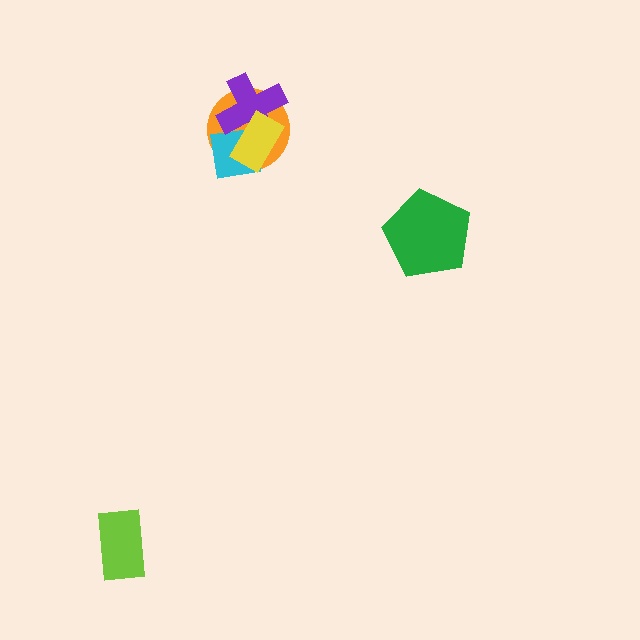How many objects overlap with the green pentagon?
0 objects overlap with the green pentagon.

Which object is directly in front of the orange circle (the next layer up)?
The cyan square is directly in front of the orange circle.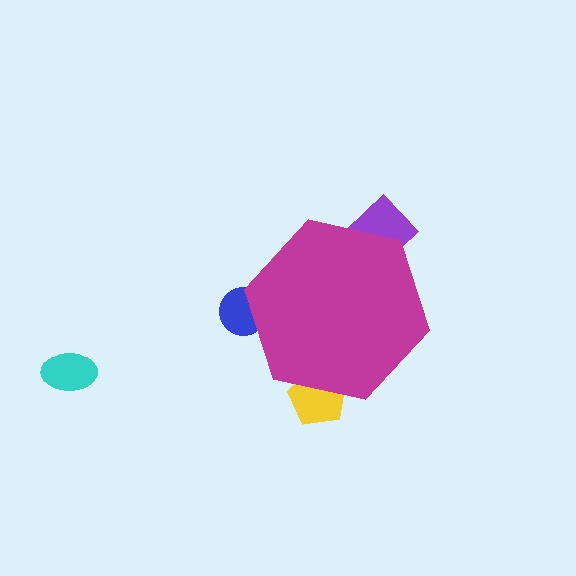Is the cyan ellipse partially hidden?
No, the cyan ellipse is fully visible.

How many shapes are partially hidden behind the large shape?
3 shapes are partially hidden.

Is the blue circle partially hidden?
Yes, the blue circle is partially hidden behind the magenta hexagon.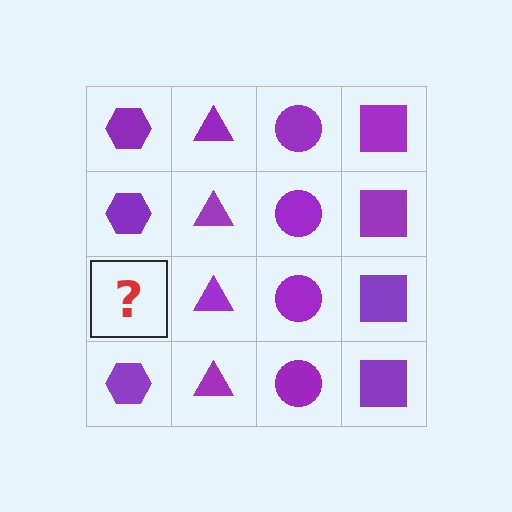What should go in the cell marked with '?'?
The missing cell should contain a purple hexagon.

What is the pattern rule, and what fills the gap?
The rule is that each column has a consistent shape. The gap should be filled with a purple hexagon.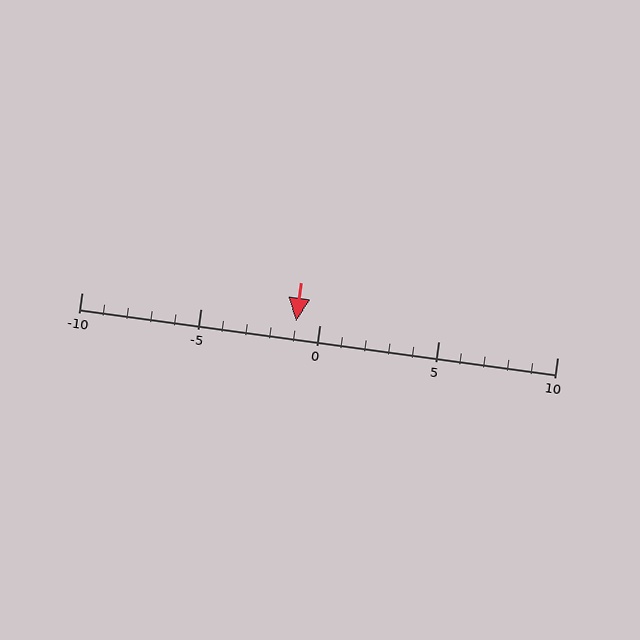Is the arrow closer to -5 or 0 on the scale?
The arrow is closer to 0.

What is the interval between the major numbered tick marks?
The major tick marks are spaced 5 units apart.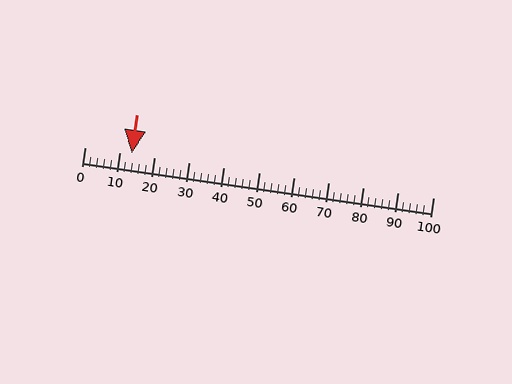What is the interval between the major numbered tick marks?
The major tick marks are spaced 10 units apart.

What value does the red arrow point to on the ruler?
The red arrow points to approximately 13.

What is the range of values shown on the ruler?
The ruler shows values from 0 to 100.